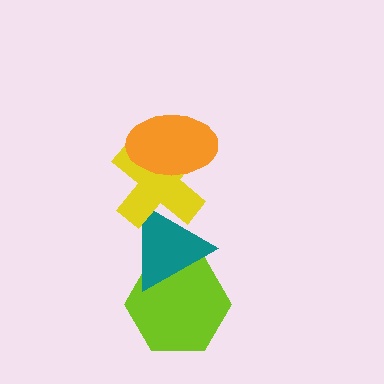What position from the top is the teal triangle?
The teal triangle is 3rd from the top.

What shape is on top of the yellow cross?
The orange ellipse is on top of the yellow cross.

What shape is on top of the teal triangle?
The yellow cross is on top of the teal triangle.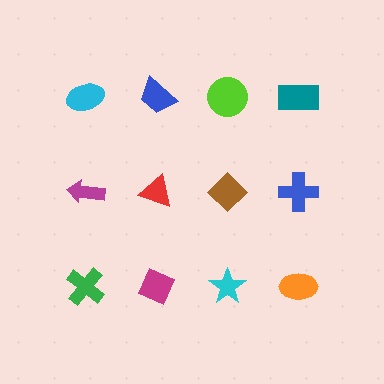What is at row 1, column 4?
A teal rectangle.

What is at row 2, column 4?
A blue cross.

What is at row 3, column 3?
A cyan star.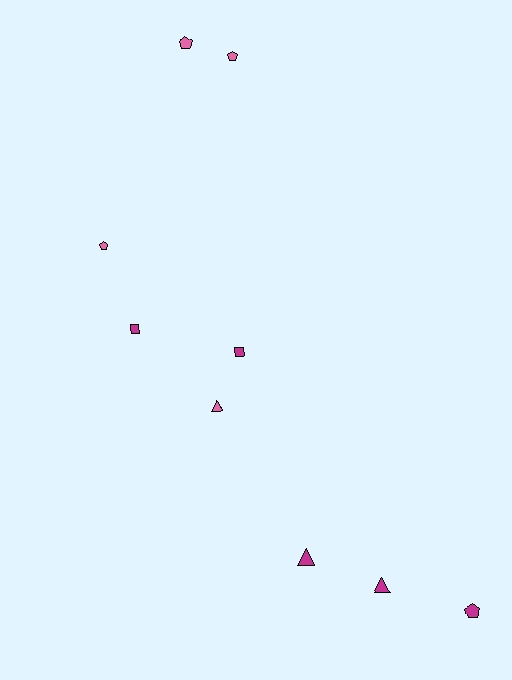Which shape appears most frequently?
Pentagon, with 4 objects.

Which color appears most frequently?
Magenta, with 5 objects.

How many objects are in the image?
There are 9 objects.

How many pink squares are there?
There are no pink squares.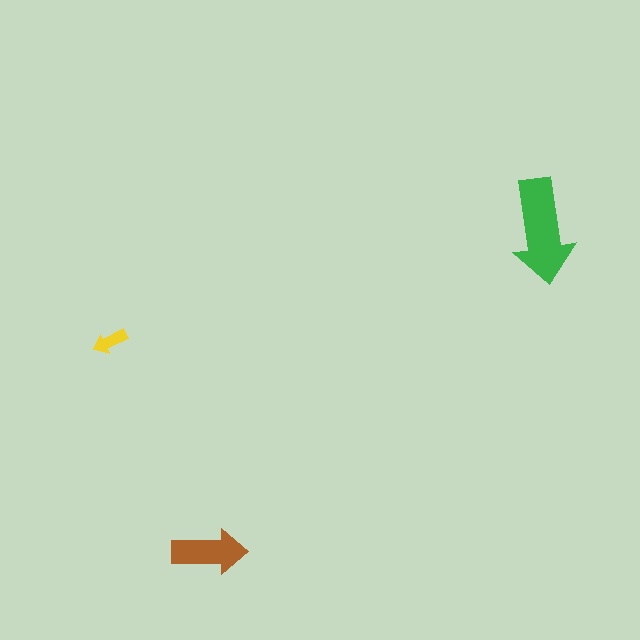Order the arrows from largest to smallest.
the green one, the brown one, the yellow one.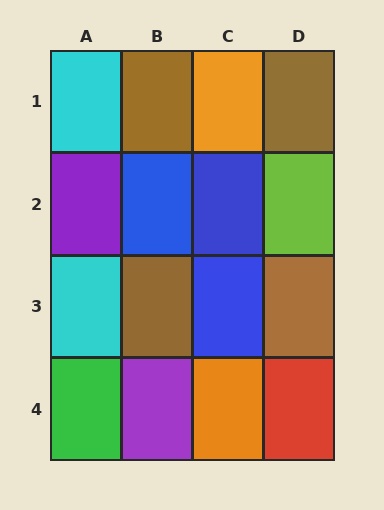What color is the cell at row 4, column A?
Green.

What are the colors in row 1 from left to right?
Cyan, brown, orange, brown.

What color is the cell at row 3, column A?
Cyan.